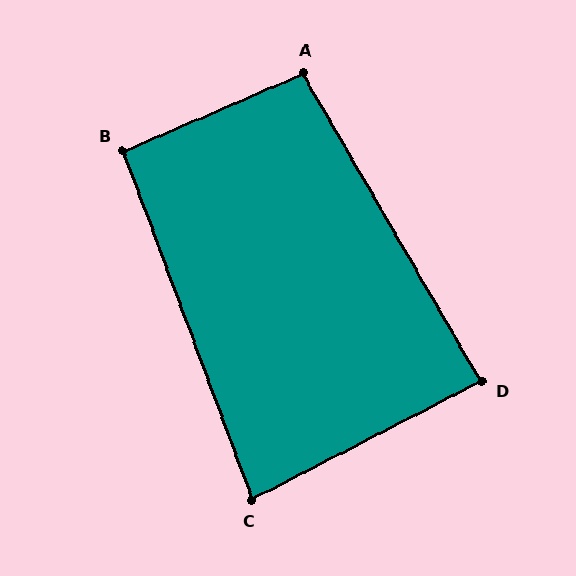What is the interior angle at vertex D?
Approximately 87 degrees (approximately right).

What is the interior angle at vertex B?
Approximately 93 degrees (approximately right).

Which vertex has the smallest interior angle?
C, at approximately 83 degrees.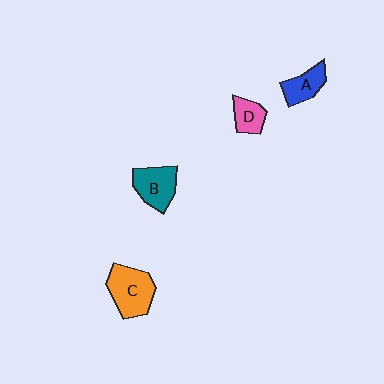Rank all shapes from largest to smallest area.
From largest to smallest: C (orange), B (teal), A (blue), D (pink).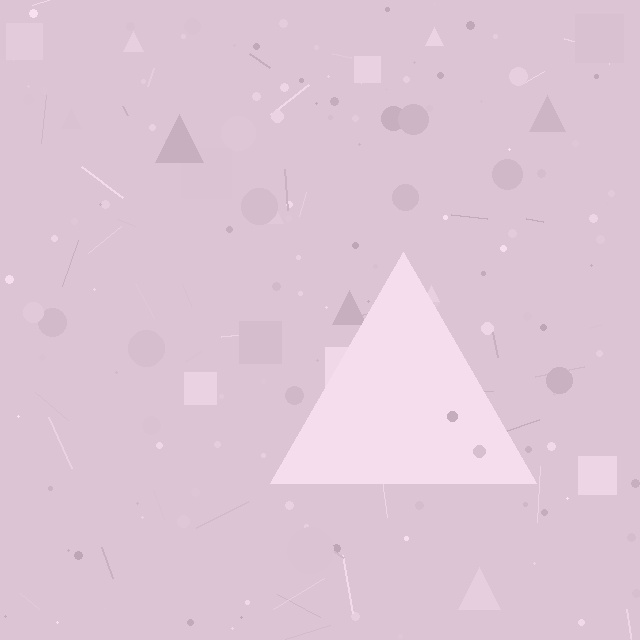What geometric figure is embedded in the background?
A triangle is embedded in the background.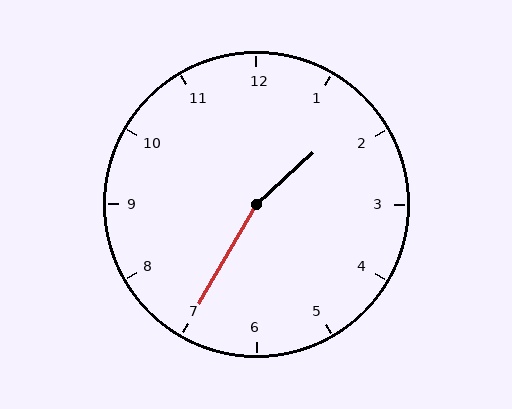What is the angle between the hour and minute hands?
Approximately 162 degrees.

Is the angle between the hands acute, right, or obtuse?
It is obtuse.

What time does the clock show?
1:35.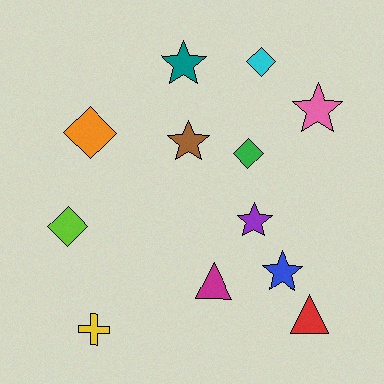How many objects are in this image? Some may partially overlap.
There are 12 objects.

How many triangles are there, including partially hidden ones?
There are 2 triangles.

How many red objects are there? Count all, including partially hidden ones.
There is 1 red object.